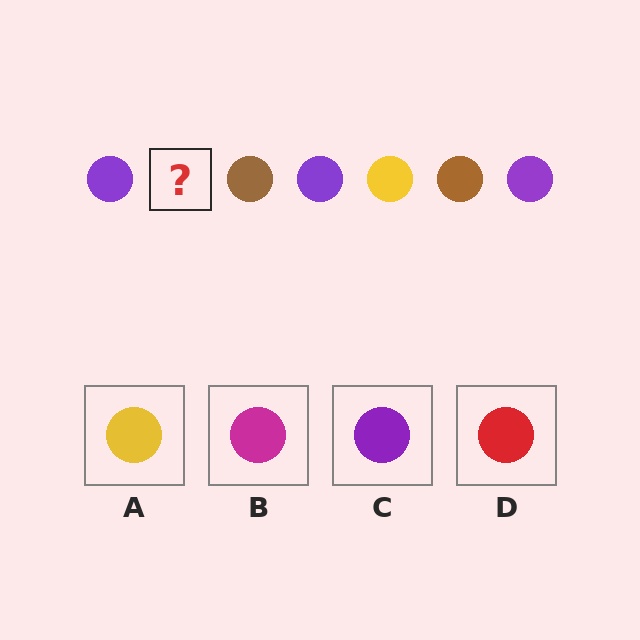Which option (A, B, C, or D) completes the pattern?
A.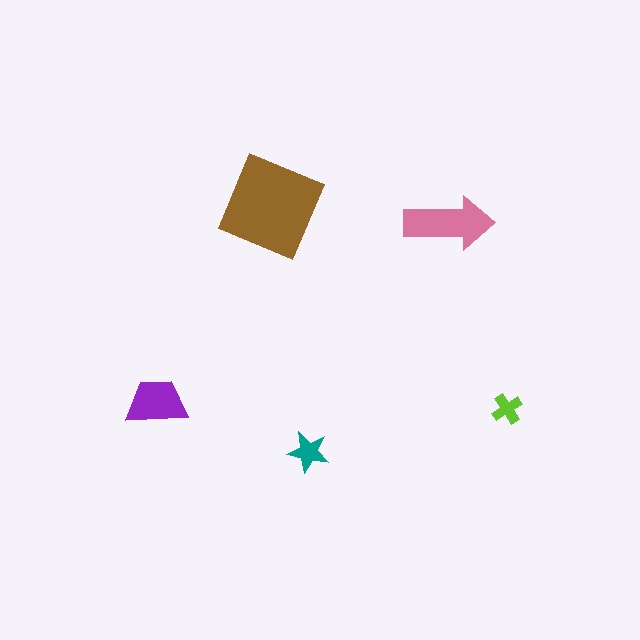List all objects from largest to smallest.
The brown diamond, the pink arrow, the purple trapezoid, the teal star, the lime cross.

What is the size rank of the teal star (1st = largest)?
4th.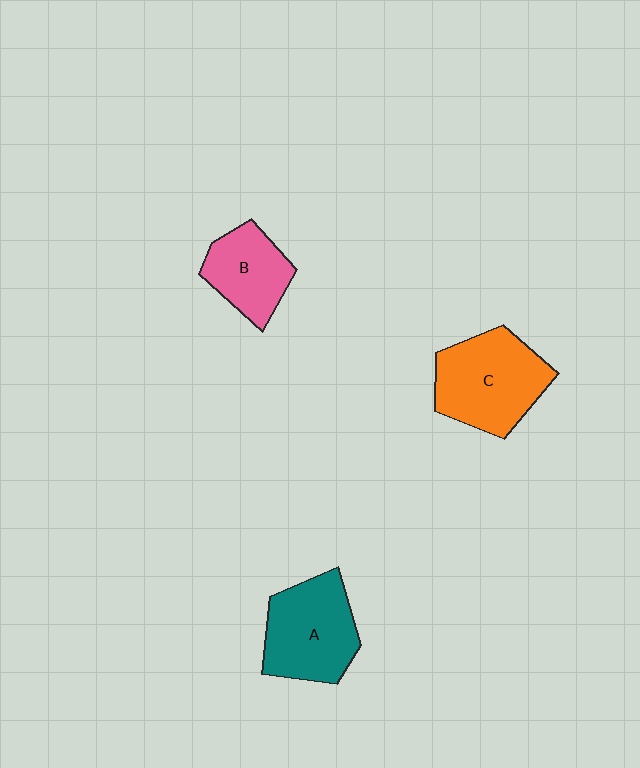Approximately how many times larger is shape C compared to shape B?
Approximately 1.5 times.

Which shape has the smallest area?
Shape B (pink).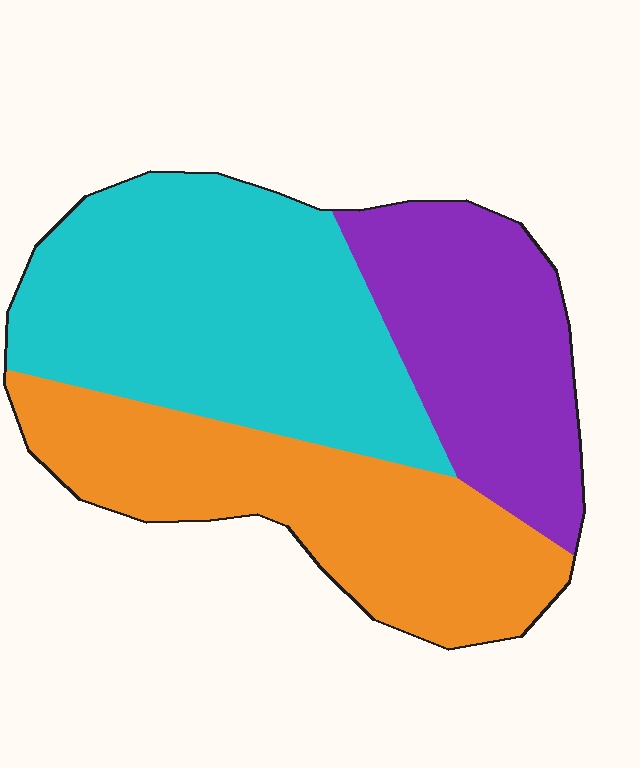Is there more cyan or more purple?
Cyan.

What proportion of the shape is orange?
Orange covers around 35% of the shape.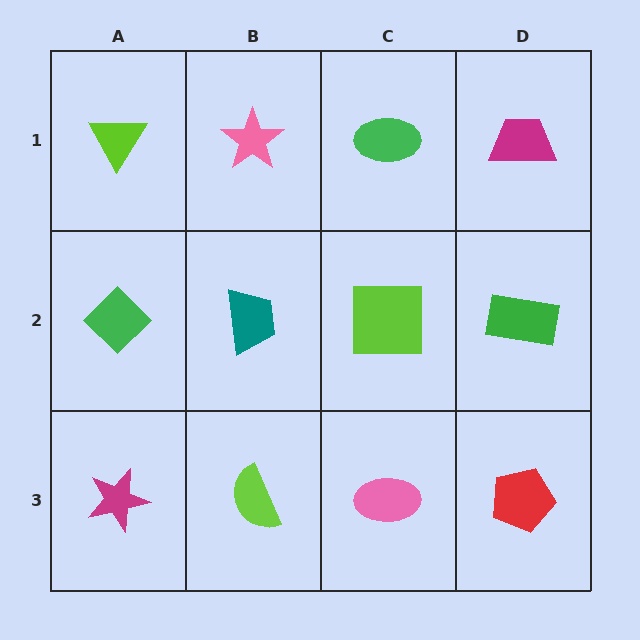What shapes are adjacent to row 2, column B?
A pink star (row 1, column B), a lime semicircle (row 3, column B), a green diamond (row 2, column A), a lime square (row 2, column C).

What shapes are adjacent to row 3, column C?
A lime square (row 2, column C), a lime semicircle (row 3, column B), a red pentagon (row 3, column D).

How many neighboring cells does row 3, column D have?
2.